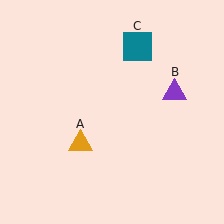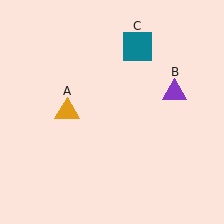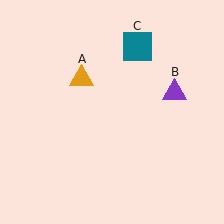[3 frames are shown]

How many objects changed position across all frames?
1 object changed position: orange triangle (object A).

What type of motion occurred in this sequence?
The orange triangle (object A) rotated clockwise around the center of the scene.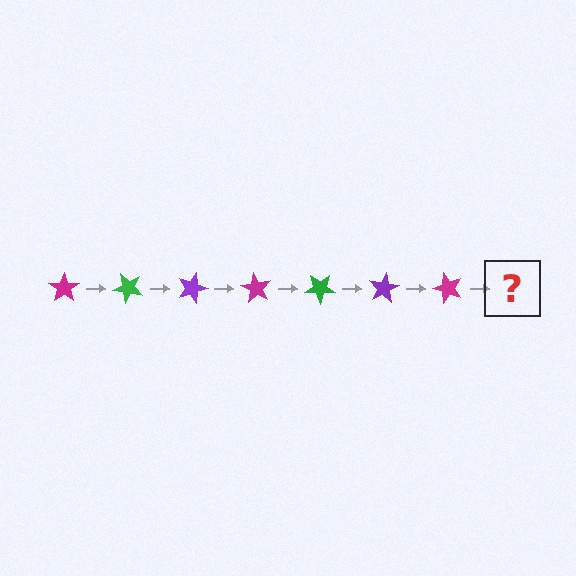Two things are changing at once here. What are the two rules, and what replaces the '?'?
The two rules are that it rotates 45 degrees each step and the color cycles through magenta, green, and purple. The '?' should be a green star, rotated 315 degrees from the start.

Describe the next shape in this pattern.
It should be a green star, rotated 315 degrees from the start.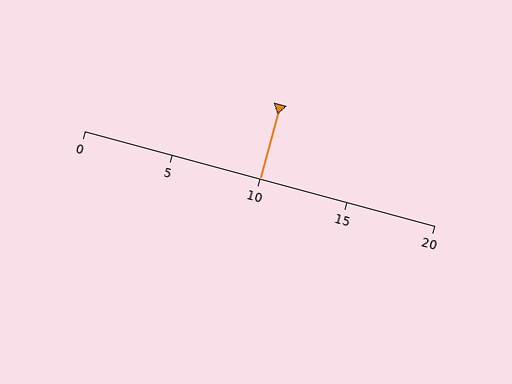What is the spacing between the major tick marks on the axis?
The major ticks are spaced 5 apart.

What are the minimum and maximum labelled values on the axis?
The axis runs from 0 to 20.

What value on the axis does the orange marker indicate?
The marker indicates approximately 10.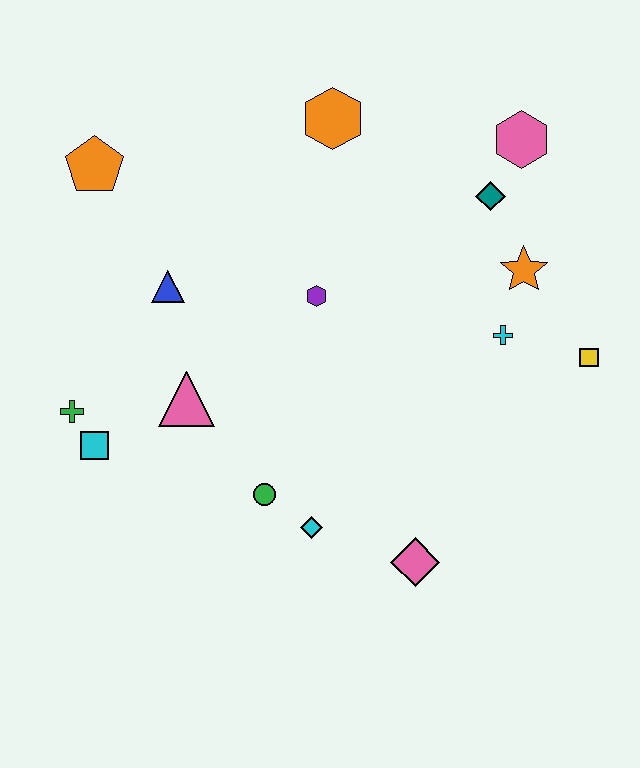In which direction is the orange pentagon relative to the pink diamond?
The orange pentagon is above the pink diamond.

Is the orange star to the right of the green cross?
Yes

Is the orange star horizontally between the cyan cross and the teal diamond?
No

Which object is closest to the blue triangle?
The pink triangle is closest to the blue triangle.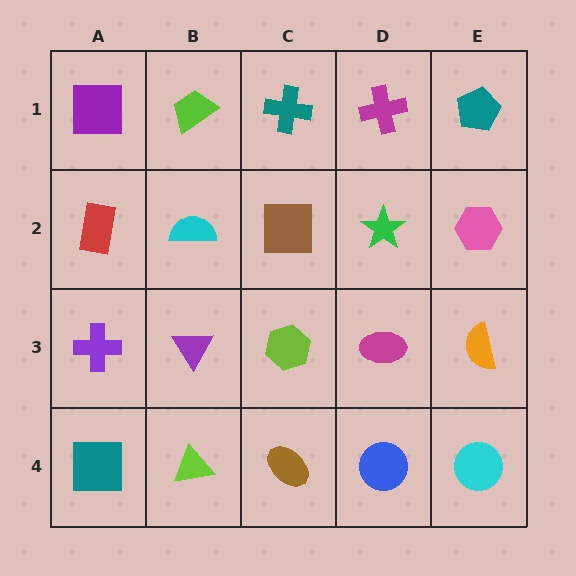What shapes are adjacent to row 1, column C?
A brown square (row 2, column C), a lime trapezoid (row 1, column B), a magenta cross (row 1, column D).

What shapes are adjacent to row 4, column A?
A purple cross (row 3, column A), a lime triangle (row 4, column B).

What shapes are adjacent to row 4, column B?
A purple triangle (row 3, column B), a teal square (row 4, column A), a brown ellipse (row 4, column C).